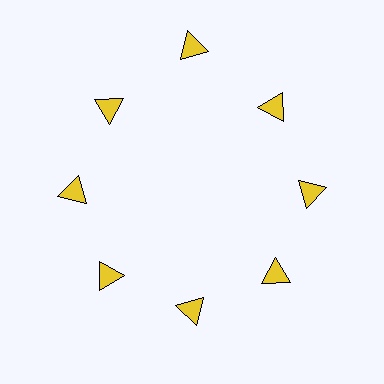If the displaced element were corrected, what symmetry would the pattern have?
It would have 8-fold rotational symmetry — the pattern would map onto itself every 45 degrees.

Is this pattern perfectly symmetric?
No. The 8 yellow triangles are arranged in a ring, but one element near the 12 o'clock position is pushed outward from the center, breaking the 8-fold rotational symmetry.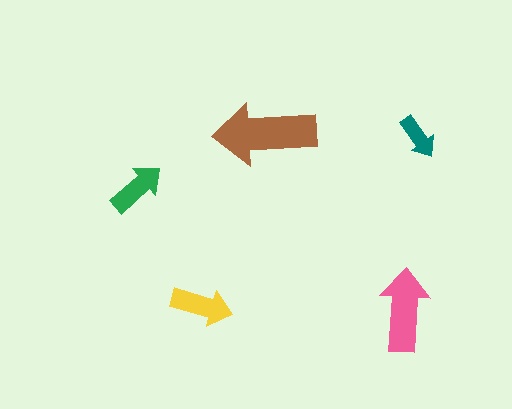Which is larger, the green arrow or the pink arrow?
The pink one.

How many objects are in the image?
There are 5 objects in the image.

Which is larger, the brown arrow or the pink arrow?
The brown one.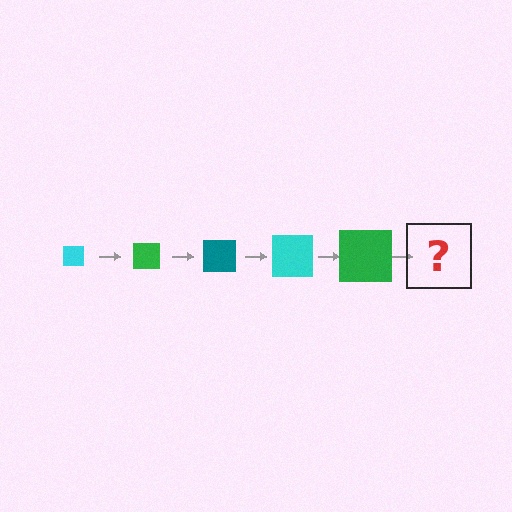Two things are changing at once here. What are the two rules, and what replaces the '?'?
The two rules are that the square grows larger each step and the color cycles through cyan, green, and teal. The '?' should be a teal square, larger than the previous one.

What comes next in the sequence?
The next element should be a teal square, larger than the previous one.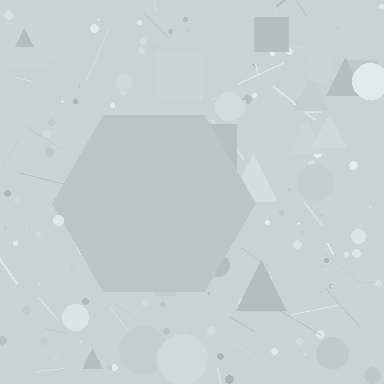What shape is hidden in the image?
A hexagon is hidden in the image.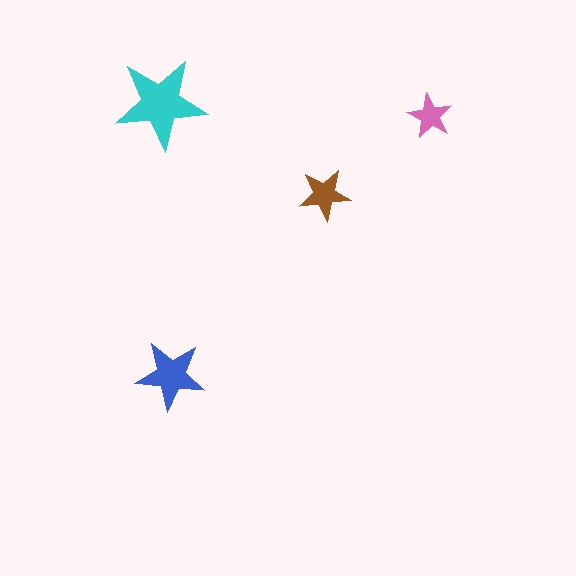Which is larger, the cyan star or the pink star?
The cyan one.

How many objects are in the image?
There are 4 objects in the image.